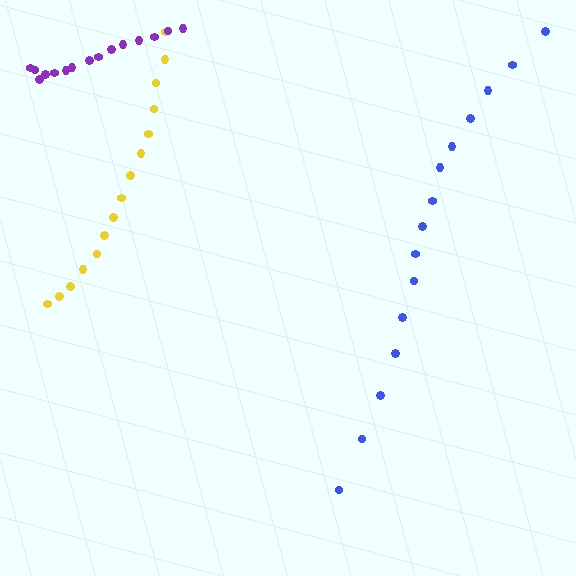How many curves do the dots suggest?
There are 3 distinct paths.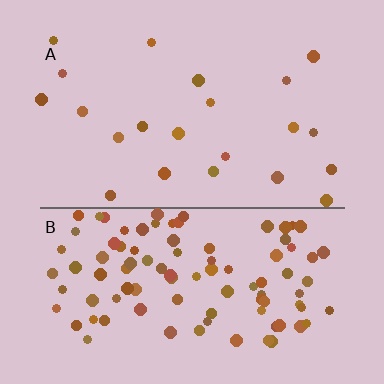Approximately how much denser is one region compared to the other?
Approximately 4.6× — region B over region A.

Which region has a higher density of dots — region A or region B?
B (the bottom).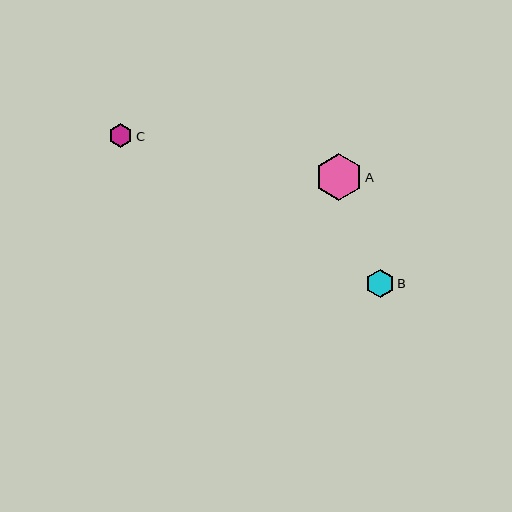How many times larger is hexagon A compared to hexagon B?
Hexagon A is approximately 1.7 times the size of hexagon B.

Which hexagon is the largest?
Hexagon A is the largest with a size of approximately 47 pixels.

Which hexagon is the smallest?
Hexagon C is the smallest with a size of approximately 24 pixels.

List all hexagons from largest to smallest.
From largest to smallest: A, B, C.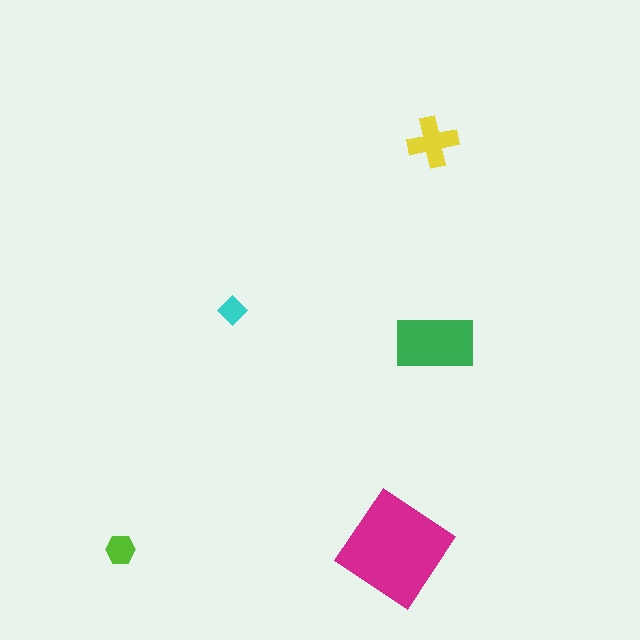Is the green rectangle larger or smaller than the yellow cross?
Larger.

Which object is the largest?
The magenta diamond.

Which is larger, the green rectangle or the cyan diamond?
The green rectangle.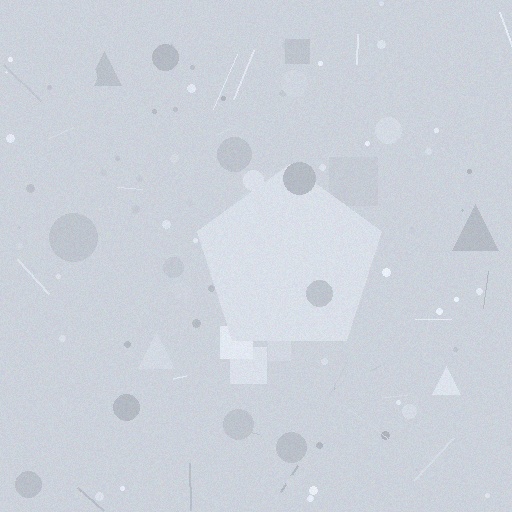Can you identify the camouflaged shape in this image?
The camouflaged shape is a pentagon.